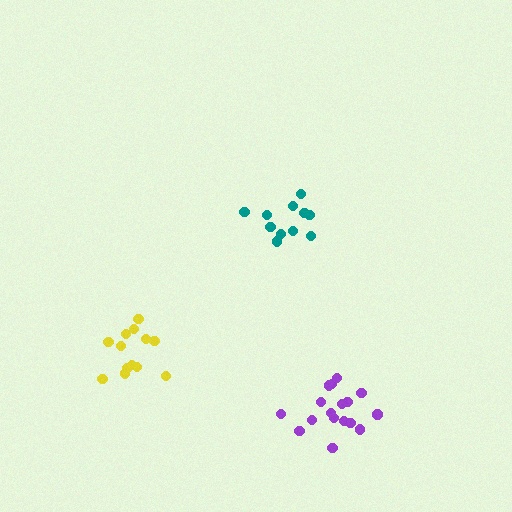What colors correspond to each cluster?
The clusters are colored: yellow, teal, purple.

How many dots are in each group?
Group 1: 13 dots, Group 2: 11 dots, Group 3: 17 dots (41 total).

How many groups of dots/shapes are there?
There are 3 groups.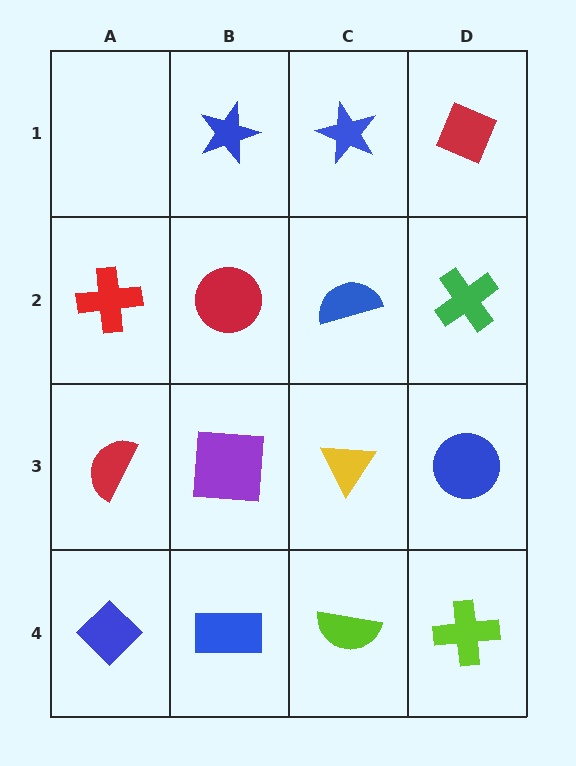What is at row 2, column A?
A red cross.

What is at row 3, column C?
A yellow triangle.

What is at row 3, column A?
A red semicircle.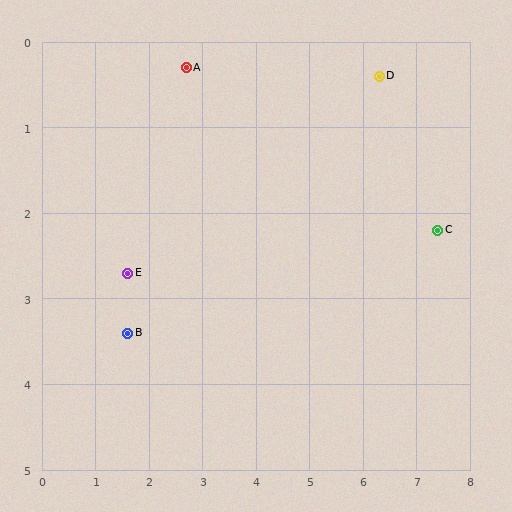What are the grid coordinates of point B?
Point B is at approximately (1.6, 3.4).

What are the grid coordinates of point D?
Point D is at approximately (6.3, 0.4).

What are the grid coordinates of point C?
Point C is at approximately (7.4, 2.2).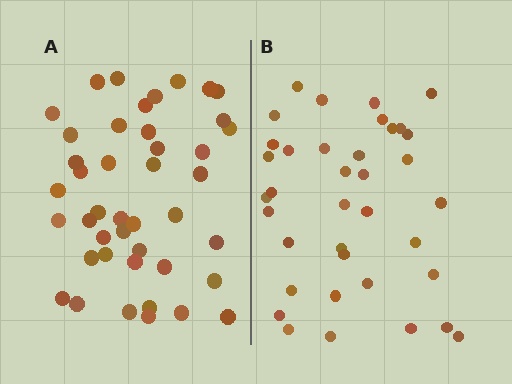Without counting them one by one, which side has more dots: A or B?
Region A (the left region) has more dots.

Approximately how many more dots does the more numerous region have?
Region A has about 6 more dots than region B.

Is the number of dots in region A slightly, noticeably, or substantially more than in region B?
Region A has only slightly more — the two regions are fairly close. The ratio is roughly 1.2 to 1.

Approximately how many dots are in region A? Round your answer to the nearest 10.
About 40 dots. (The exact count is 43, which rounds to 40.)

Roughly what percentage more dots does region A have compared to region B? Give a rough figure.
About 15% more.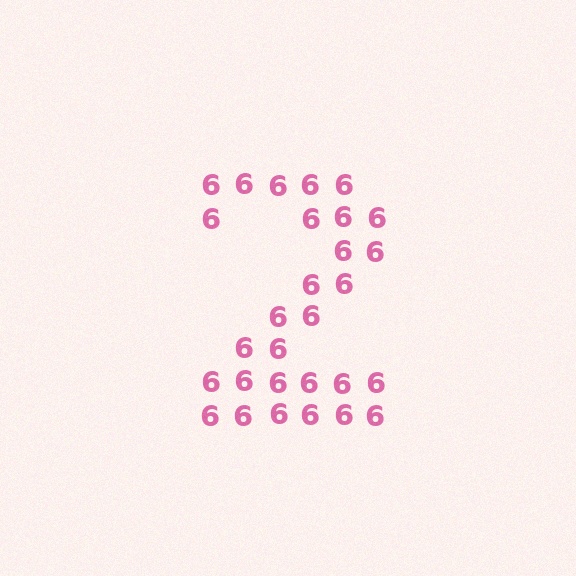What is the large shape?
The large shape is the digit 2.